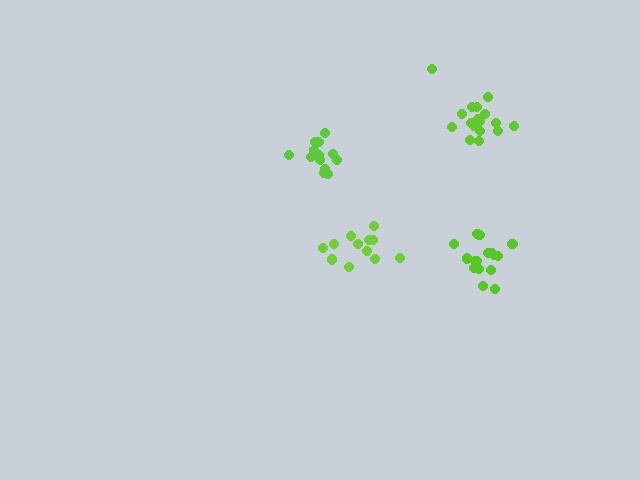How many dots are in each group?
Group 1: 12 dots, Group 2: 16 dots, Group 3: 14 dots, Group 4: 18 dots (60 total).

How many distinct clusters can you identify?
There are 4 distinct clusters.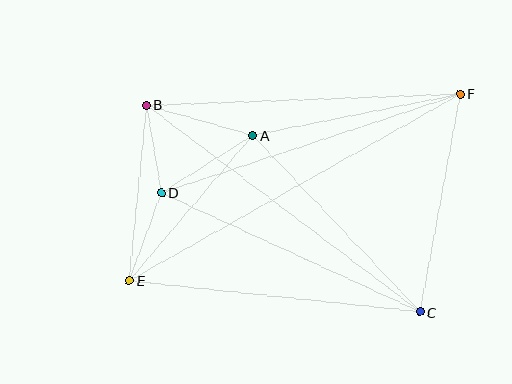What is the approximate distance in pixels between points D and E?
The distance between D and E is approximately 93 pixels.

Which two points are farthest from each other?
Points E and F are farthest from each other.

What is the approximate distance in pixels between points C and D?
The distance between C and D is approximately 285 pixels.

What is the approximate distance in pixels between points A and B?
The distance between A and B is approximately 111 pixels.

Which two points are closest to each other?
Points B and D are closest to each other.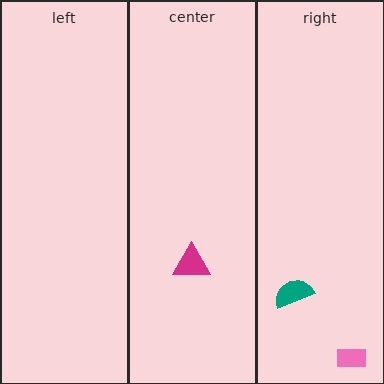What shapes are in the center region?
The magenta triangle.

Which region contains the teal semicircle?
The right region.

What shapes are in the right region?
The teal semicircle, the pink rectangle.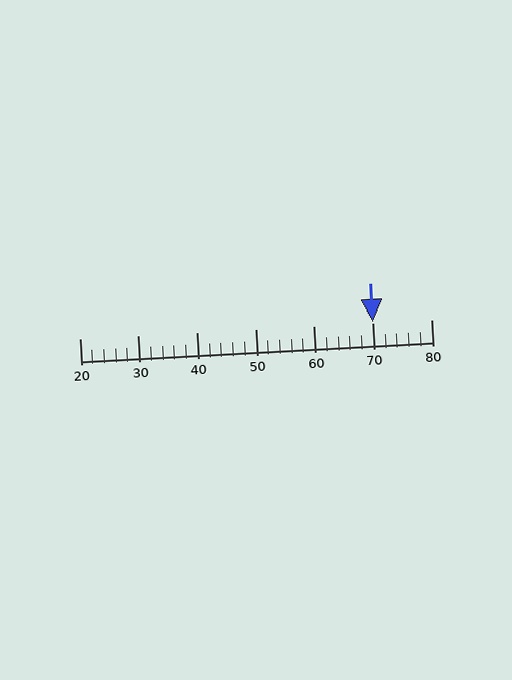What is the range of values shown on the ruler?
The ruler shows values from 20 to 80.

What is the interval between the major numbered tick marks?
The major tick marks are spaced 10 units apart.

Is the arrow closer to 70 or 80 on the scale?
The arrow is closer to 70.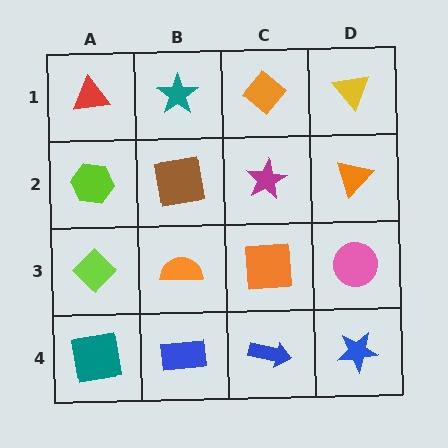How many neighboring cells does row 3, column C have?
4.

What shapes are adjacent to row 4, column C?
An orange square (row 3, column C), a blue rectangle (row 4, column B), a blue star (row 4, column D).